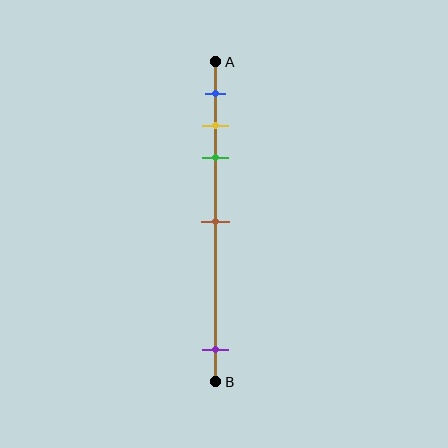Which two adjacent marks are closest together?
The yellow and green marks are the closest adjacent pair.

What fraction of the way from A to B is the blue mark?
The blue mark is approximately 10% (0.1) of the way from A to B.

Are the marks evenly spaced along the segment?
No, the marks are not evenly spaced.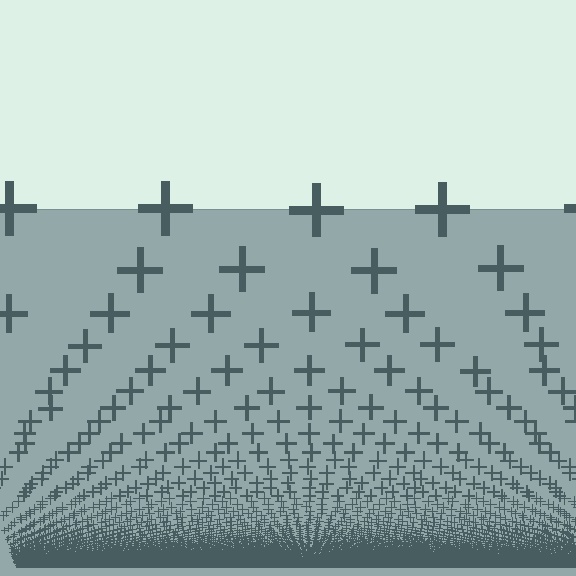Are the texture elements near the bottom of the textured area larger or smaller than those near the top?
Smaller. The gradient is inverted — elements near the bottom are smaller and denser.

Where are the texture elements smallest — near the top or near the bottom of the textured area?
Near the bottom.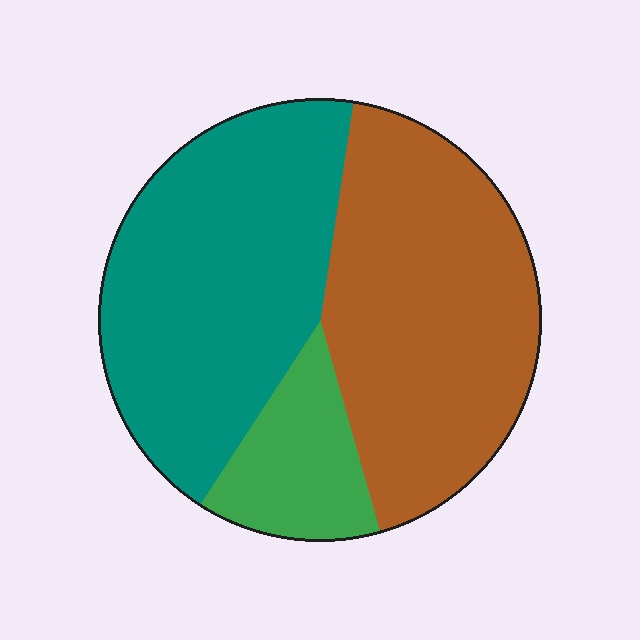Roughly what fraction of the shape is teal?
Teal takes up between a quarter and a half of the shape.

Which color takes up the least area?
Green, at roughly 15%.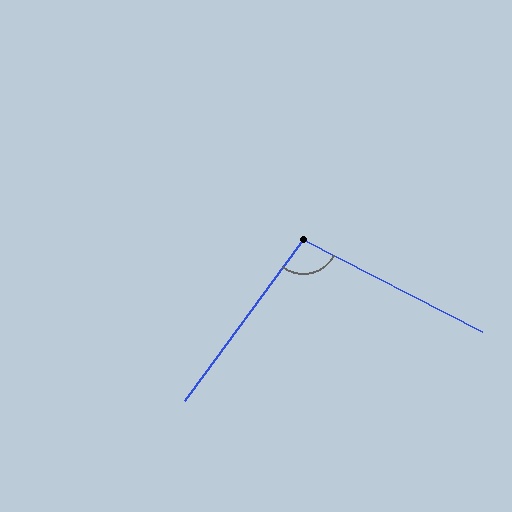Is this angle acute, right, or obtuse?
It is obtuse.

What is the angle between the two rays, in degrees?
Approximately 99 degrees.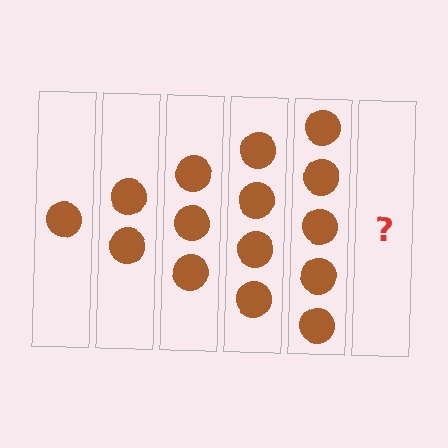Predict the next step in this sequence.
The next step is 6 circles.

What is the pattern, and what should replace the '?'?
The pattern is that each step adds one more circle. The '?' should be 6 circles.